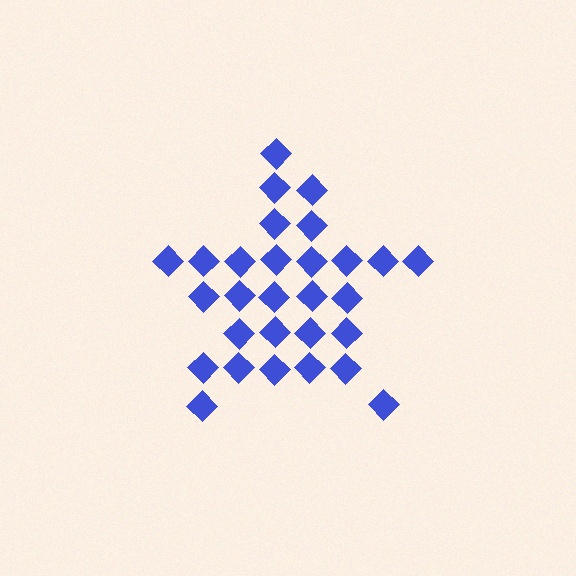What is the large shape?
The large shape is a star.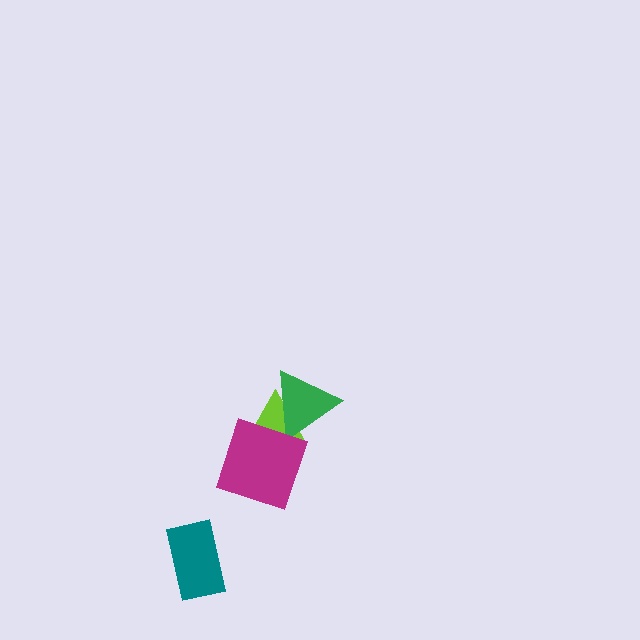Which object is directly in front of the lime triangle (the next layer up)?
The green triangle is directly in front of the lime triangle.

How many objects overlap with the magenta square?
1 object overlaps with the magenta square.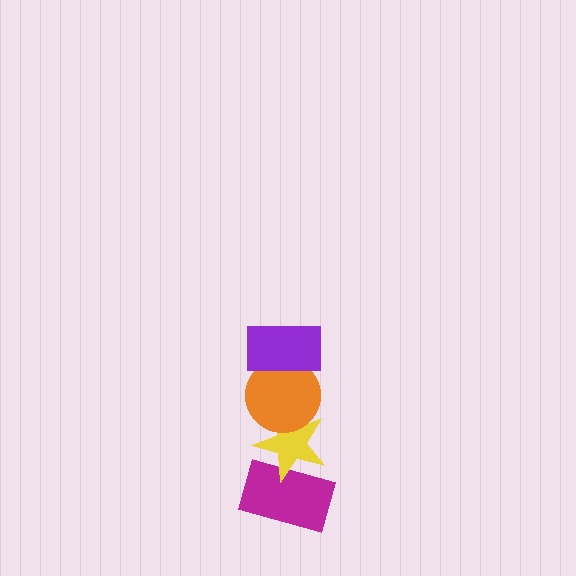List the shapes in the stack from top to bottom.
From top to bottom: the purple rectangle, the orange circle, the yellow star, the magenta rectangle.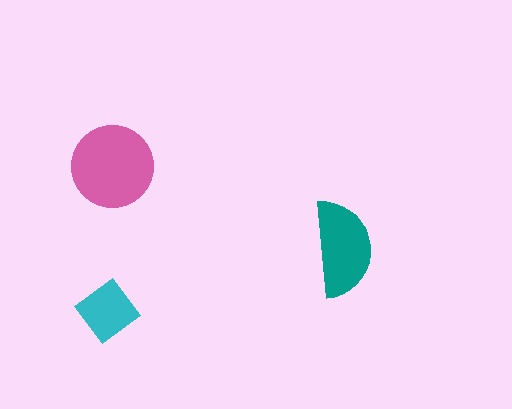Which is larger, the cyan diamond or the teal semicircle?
The teal semicircle.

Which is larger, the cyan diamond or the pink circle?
The pink circle.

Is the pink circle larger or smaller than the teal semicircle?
Larger.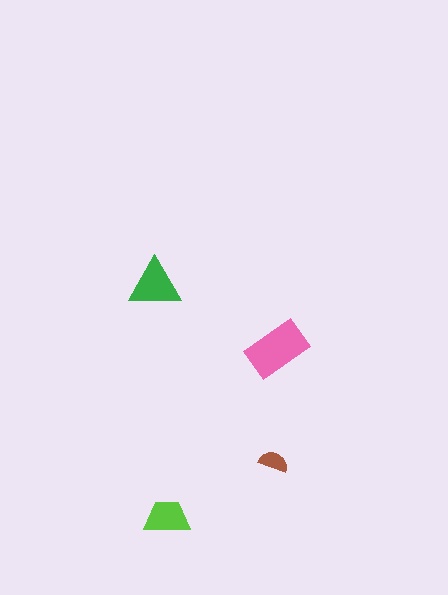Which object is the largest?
The pink rectangle.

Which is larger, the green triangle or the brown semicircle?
The green triangle.